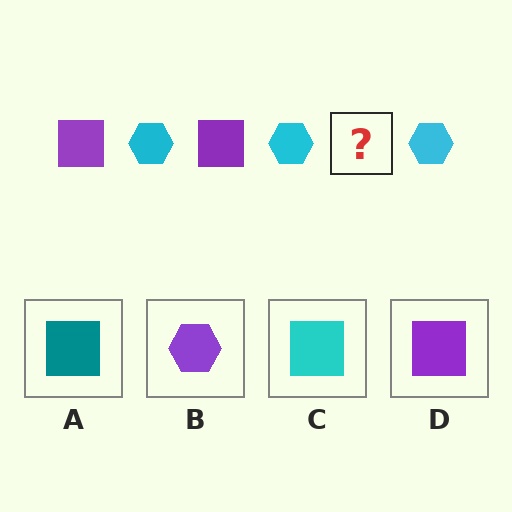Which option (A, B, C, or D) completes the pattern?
D.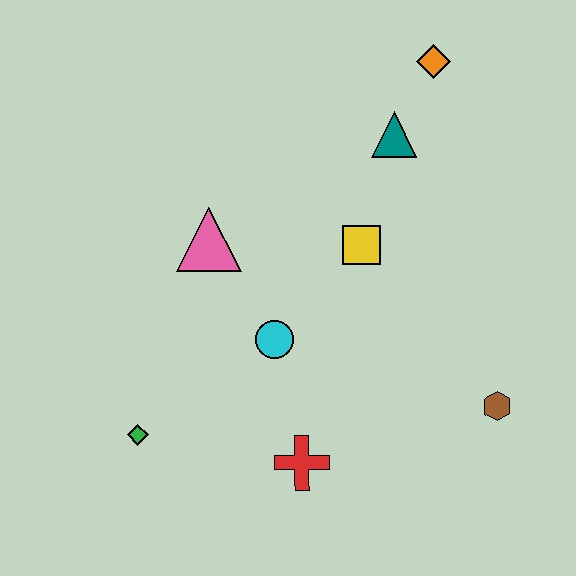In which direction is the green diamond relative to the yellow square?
The green diamond is to the left of the yellow square.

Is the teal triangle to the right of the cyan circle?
Yes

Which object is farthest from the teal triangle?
The green diamond is farthest from the teal triangle.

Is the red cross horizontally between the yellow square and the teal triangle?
No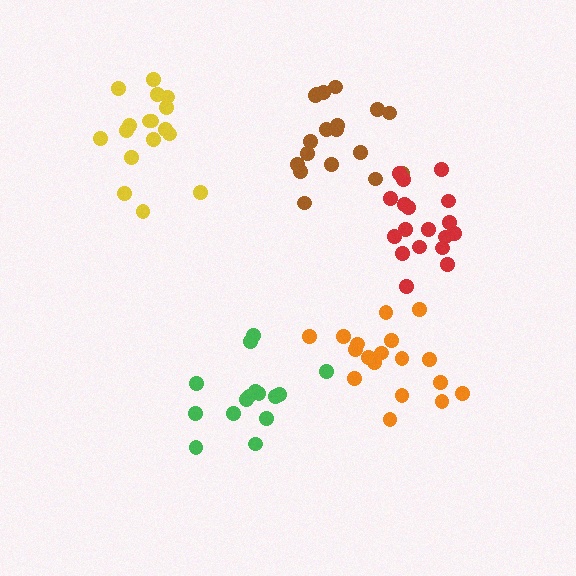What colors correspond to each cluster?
The clusters are colored: orange, green, yellow, brown, red.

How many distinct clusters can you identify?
There are 5 distinct clusters.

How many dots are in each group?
Group 1: 18 dots, Group 2: 15 dots, Group 3: 17 dots, Group 4: 18 dots, Group 5: 18 dots (86 total).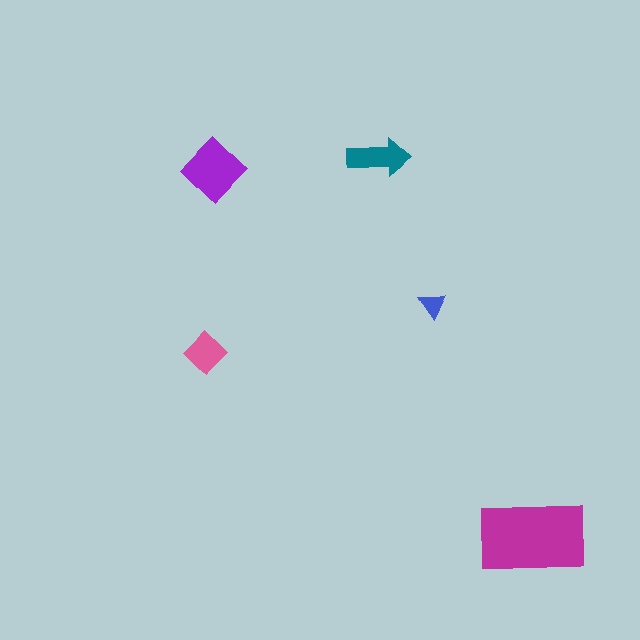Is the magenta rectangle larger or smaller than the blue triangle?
Larger.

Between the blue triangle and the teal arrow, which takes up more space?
The teal arrow.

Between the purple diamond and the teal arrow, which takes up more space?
The purple diamond.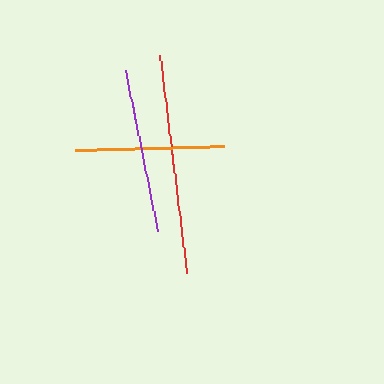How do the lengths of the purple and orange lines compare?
The purple and orange lines are approximately the same length.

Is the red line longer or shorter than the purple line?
The red line is longer than the purple line.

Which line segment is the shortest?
The orange line is the shortest at approximately 149 pixels.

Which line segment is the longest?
The red line is the longest at approximately 220 pixels.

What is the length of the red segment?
The red segment is approximately 220 pixels long.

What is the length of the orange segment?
The orange segment is approximately 149 pixels long.